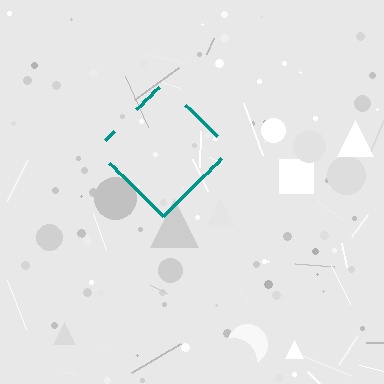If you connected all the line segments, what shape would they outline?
They would outline a diamond.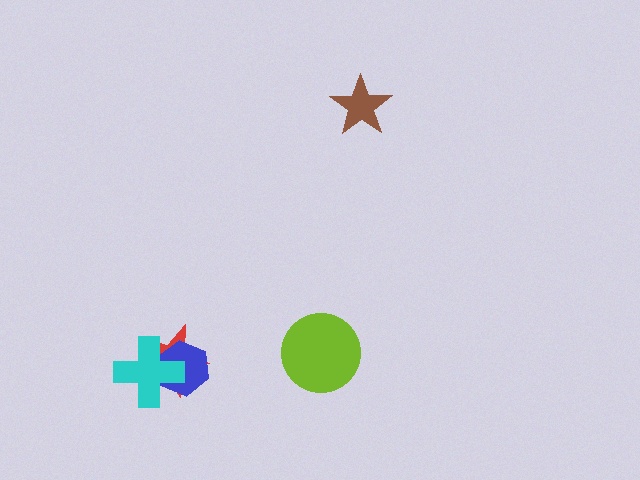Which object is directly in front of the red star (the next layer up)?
The blue hexagon is directly in front of the red star.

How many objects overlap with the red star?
2 objects overlap with the red star.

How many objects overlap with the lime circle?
0 objects overlap with the lime circle.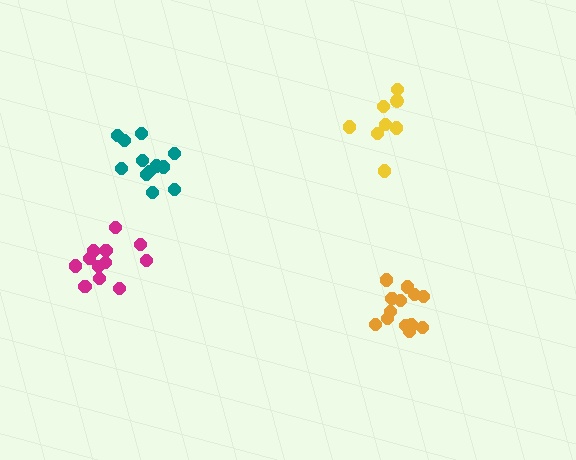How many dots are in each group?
Group 1: 12 dots, Group 2: 8 dots, Group 3: 13 dots, Group 4: 12 dots (45 total).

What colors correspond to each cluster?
The clusters are colored: magenta, yellow, orange, teal.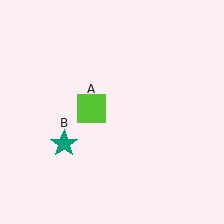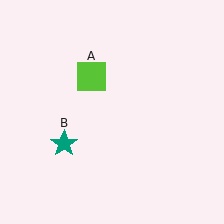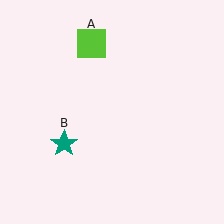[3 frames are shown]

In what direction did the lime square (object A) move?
The lime square (object A) moved up.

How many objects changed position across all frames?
1 object changed position: lime square (object A).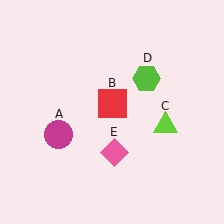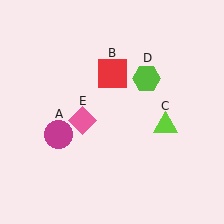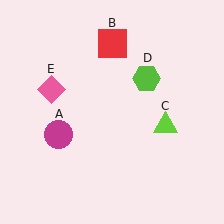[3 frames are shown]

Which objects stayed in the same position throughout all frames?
Magenta circle (object A) and lime triangle (object C) and lime hexagon (object D) remained stationary.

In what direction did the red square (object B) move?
The red square (object B) moved up.